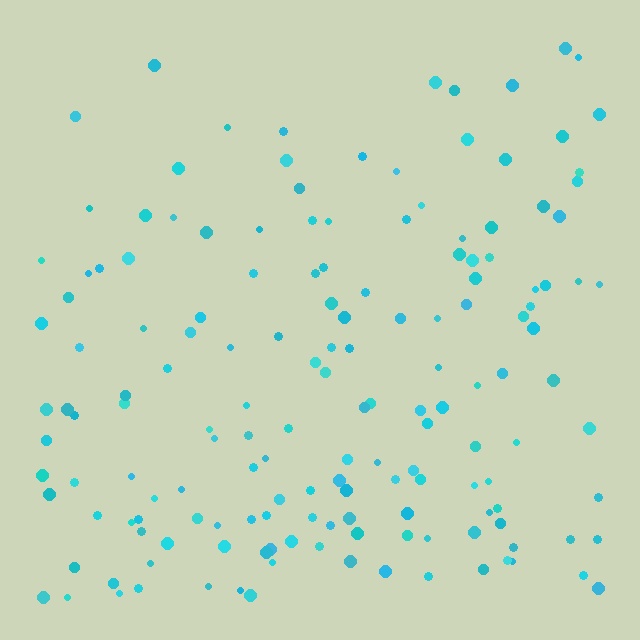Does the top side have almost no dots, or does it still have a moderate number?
Still a moderate number, just noticeably fewer than the bottom.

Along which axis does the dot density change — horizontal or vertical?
Vertical.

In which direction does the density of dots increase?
From top to bottom, with the bottom side densest.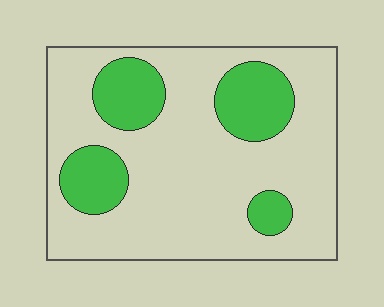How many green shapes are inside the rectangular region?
4.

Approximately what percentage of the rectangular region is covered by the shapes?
Approximately 25%.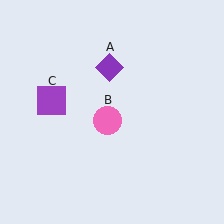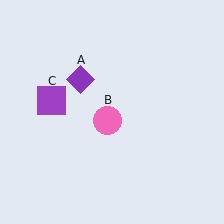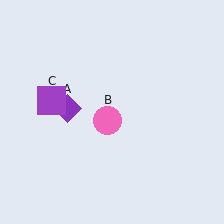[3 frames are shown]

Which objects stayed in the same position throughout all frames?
Pink circle (object B) and purple square (object C) remained stationary.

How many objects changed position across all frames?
1 object changed position: purple diamond (object A).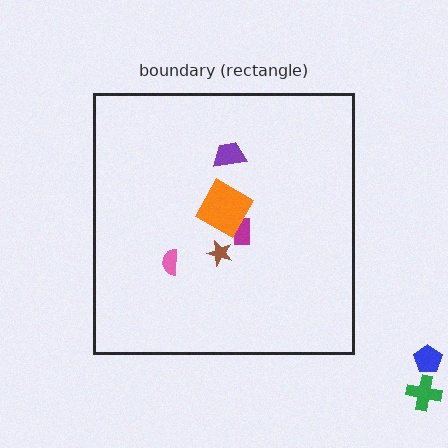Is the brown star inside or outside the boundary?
Inside.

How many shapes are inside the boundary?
5 inside, 2 outside.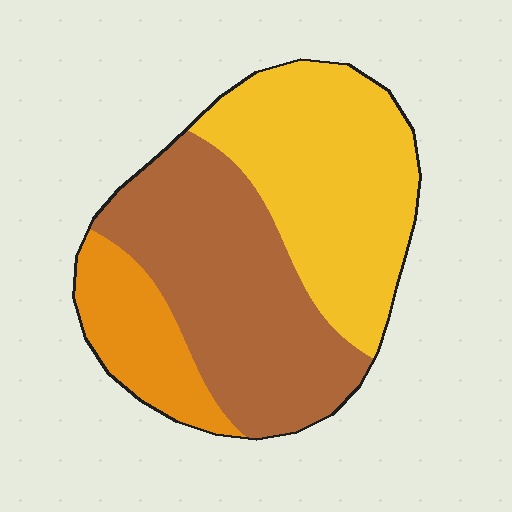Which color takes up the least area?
Orange, at roughly 15%.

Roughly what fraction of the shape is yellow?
Yellow covers around 40% of the shape.